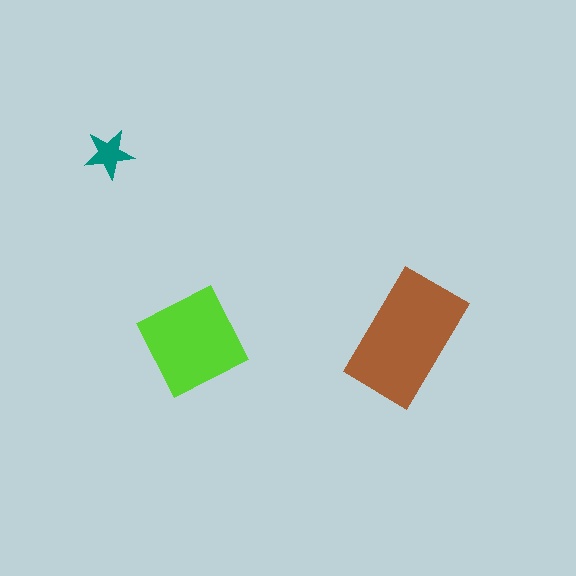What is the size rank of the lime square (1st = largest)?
2nd.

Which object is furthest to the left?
The teal star is leftmost.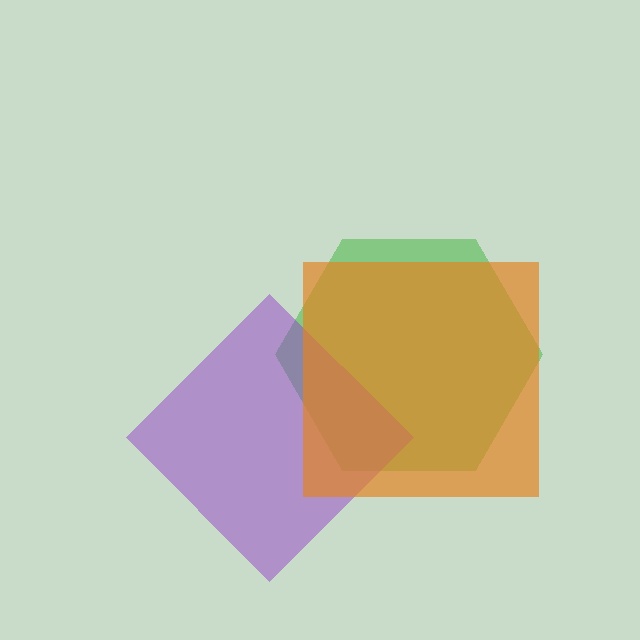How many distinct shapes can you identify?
There are 3 distinct shapes: a green hexagon, a purple diamond, an orange square.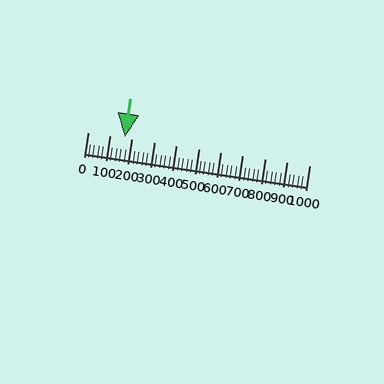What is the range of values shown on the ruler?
The ruler shows values from 0 to 1000.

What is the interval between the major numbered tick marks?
The major tick marks are spaced 100 units apart.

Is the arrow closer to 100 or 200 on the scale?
The arrow is closer to 200.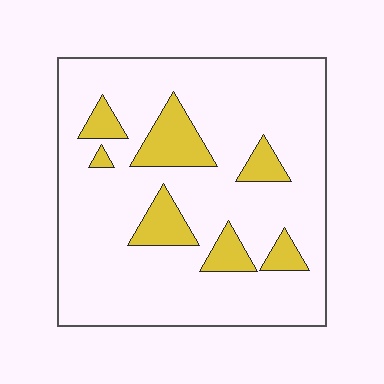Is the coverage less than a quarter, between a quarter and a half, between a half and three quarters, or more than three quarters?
Less than a quarter.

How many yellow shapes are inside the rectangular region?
7.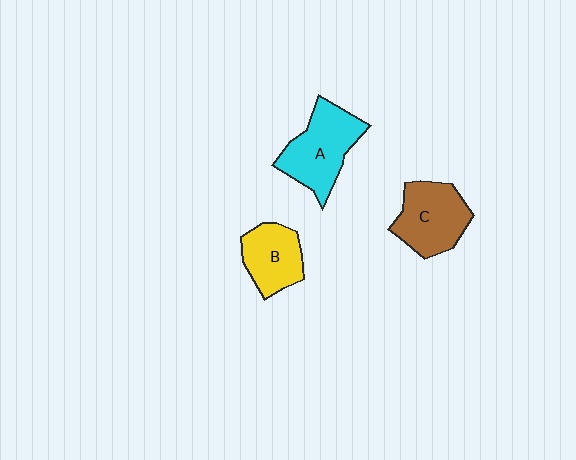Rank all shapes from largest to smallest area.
From largest to smallest: A (cyan), C (brown), B (yellow).